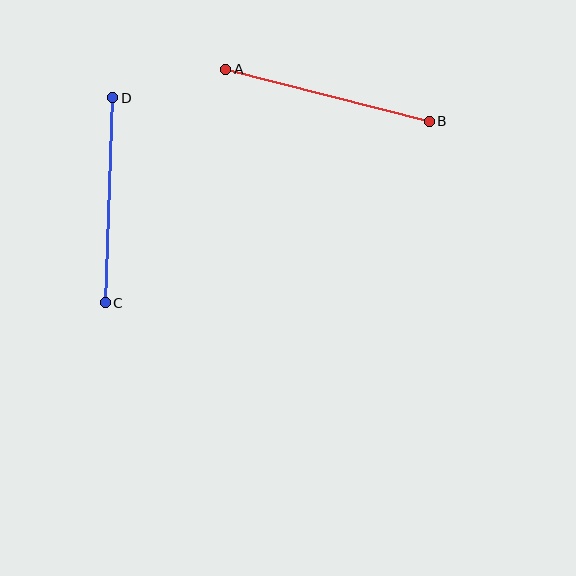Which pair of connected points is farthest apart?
Points A and B are farthest apart.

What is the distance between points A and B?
The distance is approximately 210 pixels.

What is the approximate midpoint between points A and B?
The midpoint is at approximately (327, 95) pixels.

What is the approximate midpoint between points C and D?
The midpoint is at approximately (109, 200) pixels.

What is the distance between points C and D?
The distance is approximately 205 pixels.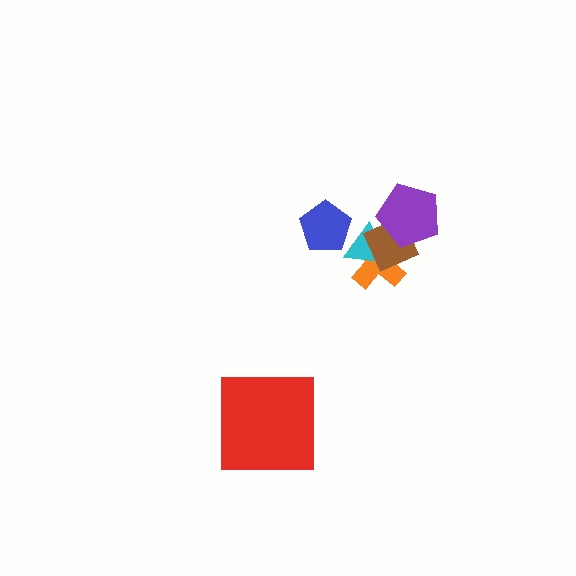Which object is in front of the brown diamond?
The purple pentagon is in front of the brown diamond.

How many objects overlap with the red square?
0 objects overlap with the red square.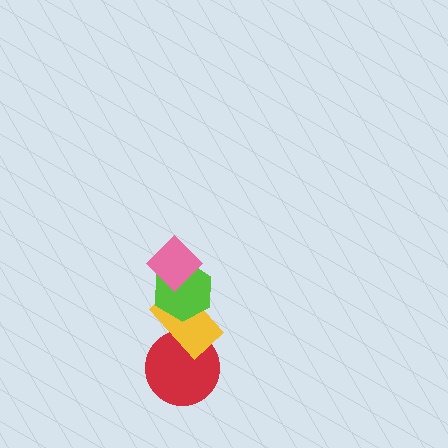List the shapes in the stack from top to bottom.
From top to bottom: the pink diamond, the lime hexagon, the yellow rectangle, the red circle.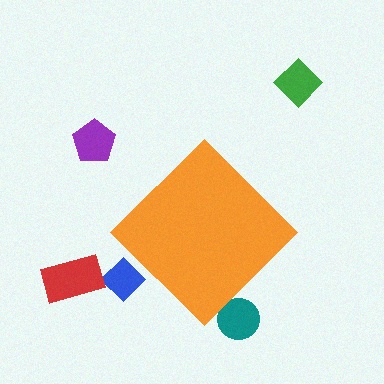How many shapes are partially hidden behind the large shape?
2 shapes are partially hidden.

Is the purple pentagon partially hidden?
No, the purple pentagon is fully visible.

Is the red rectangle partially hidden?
No, the red rectangle is fully visible.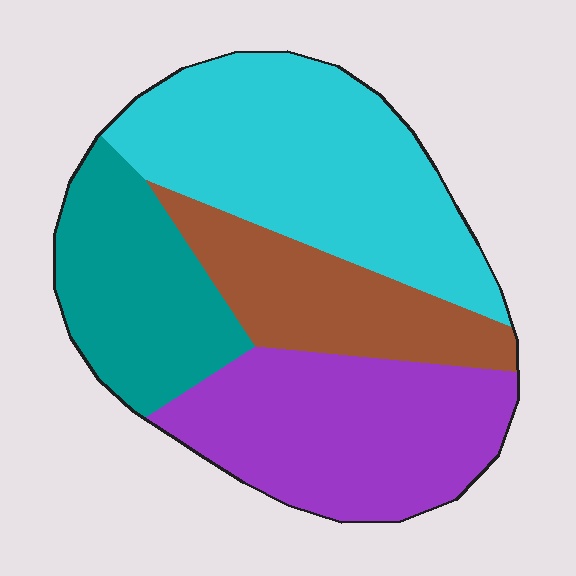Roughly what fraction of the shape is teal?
Teal covers about 20% of the shape.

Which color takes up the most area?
Cyan, at roughly 35%.